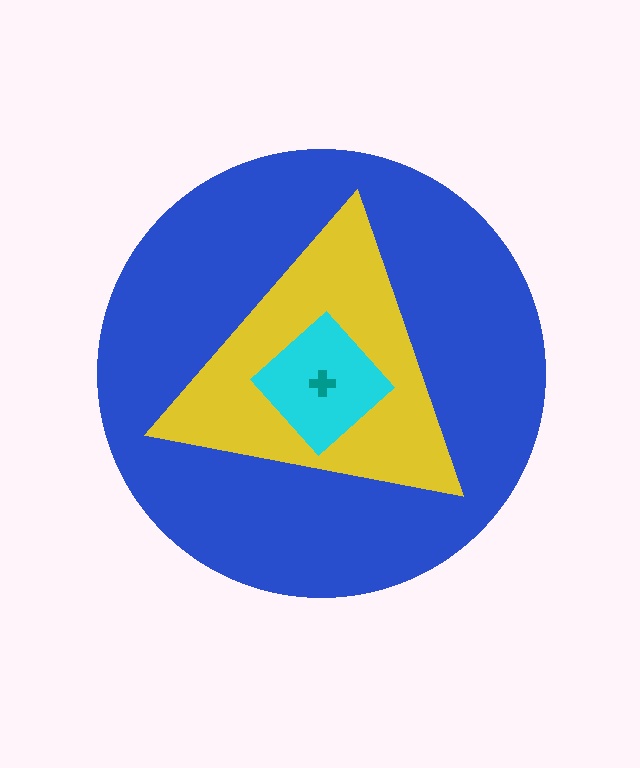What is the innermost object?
The teal cross.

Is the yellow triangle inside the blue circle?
Yes.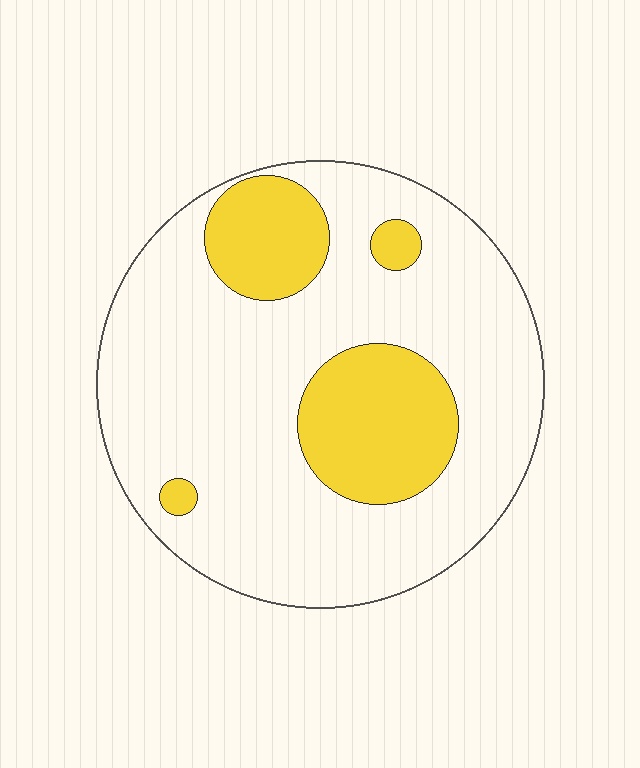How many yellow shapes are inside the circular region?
4.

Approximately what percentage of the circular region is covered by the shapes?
Approximately 25%.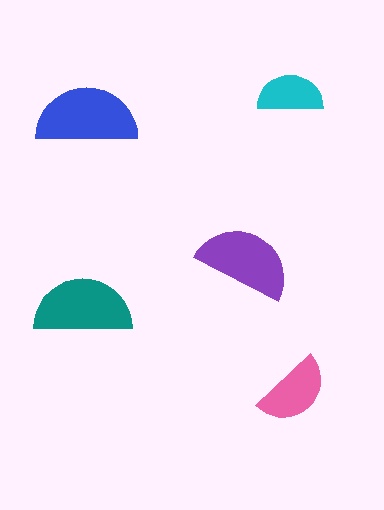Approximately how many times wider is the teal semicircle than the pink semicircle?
About 1.5 times wider.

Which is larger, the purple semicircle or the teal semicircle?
The teal one.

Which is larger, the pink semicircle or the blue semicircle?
The blue one.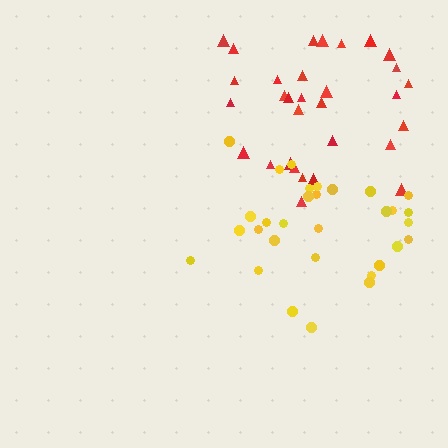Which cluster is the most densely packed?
Red.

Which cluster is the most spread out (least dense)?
Yellow.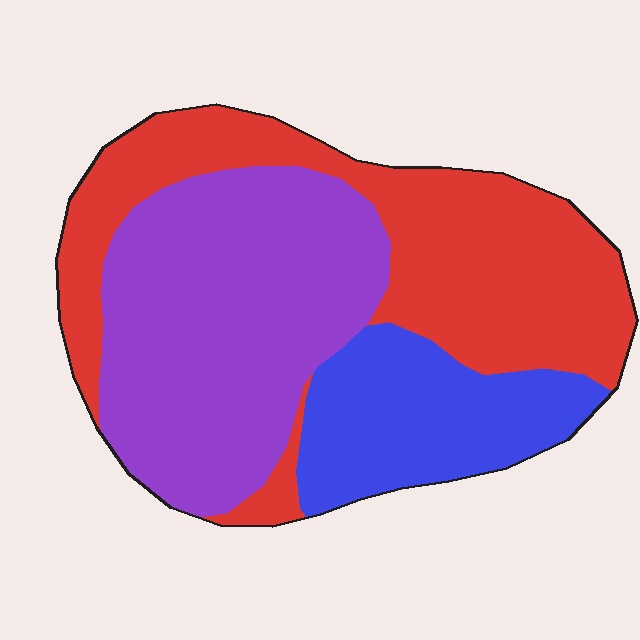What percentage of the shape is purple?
Purple covers around 40% of the shape.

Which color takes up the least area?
Blue, at roughly 20%.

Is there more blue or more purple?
Purple.